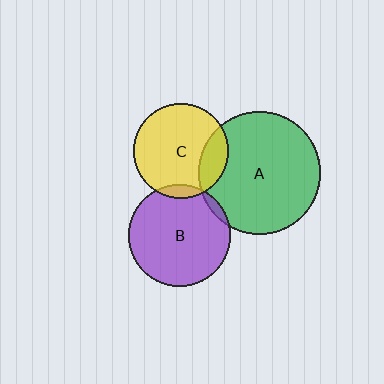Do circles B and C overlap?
Yes.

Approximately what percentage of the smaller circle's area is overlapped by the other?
Approximately 5%.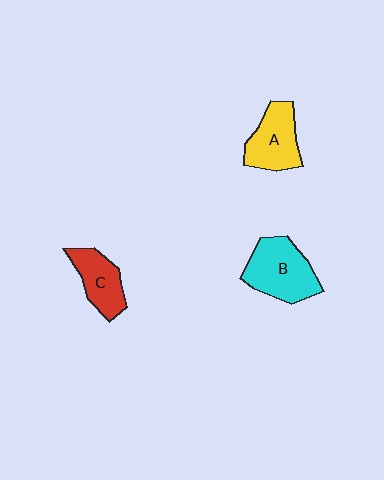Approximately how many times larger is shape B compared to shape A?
Approximately 1.2 times.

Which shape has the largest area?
Shape B (cyan).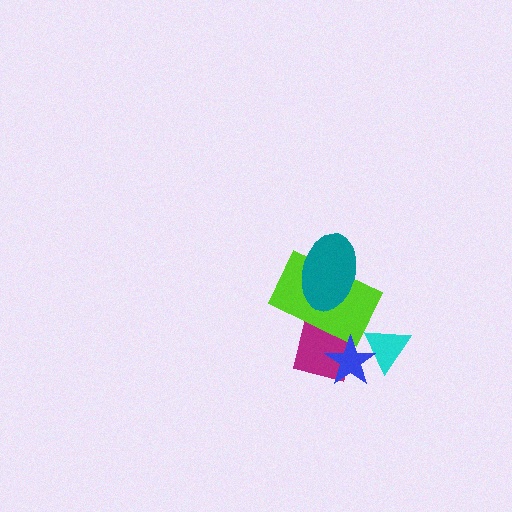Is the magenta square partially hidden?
Yes, it is partially covered by another shape.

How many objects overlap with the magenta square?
2 objects overlap with the magenta square.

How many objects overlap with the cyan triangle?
1 object overlaps with the cyan triangle.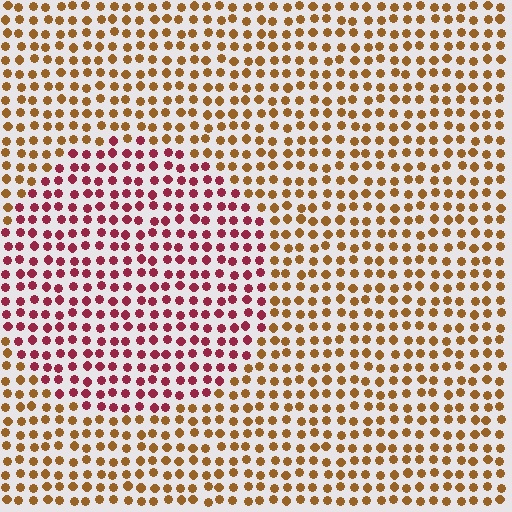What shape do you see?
I see a circle.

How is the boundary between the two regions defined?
The boundary is defined purely by a slight shift in hue (about 49 degrees). Spacing, size, and orientation are identical on both sides.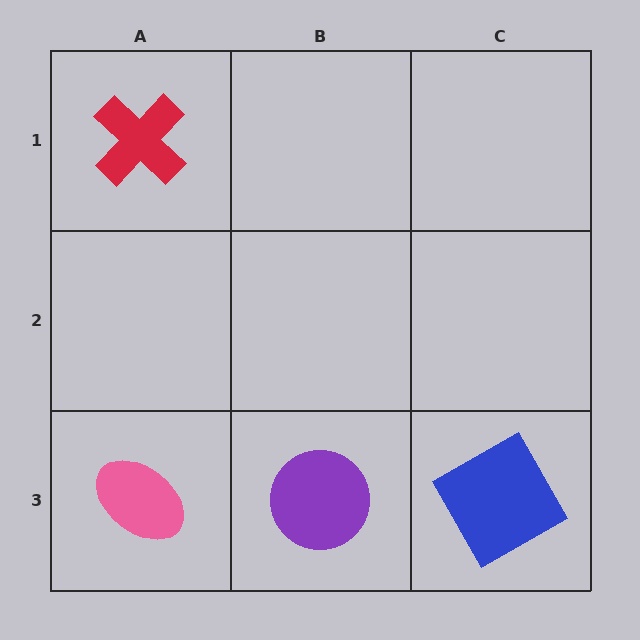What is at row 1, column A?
A red cross.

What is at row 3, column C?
A blue square.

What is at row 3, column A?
A pink ellipse.